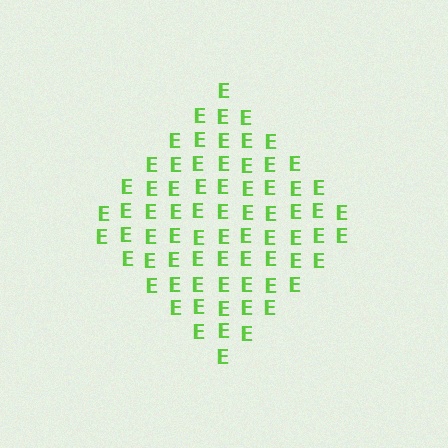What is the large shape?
The large shape is a diamond.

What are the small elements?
The small elements are letter E's.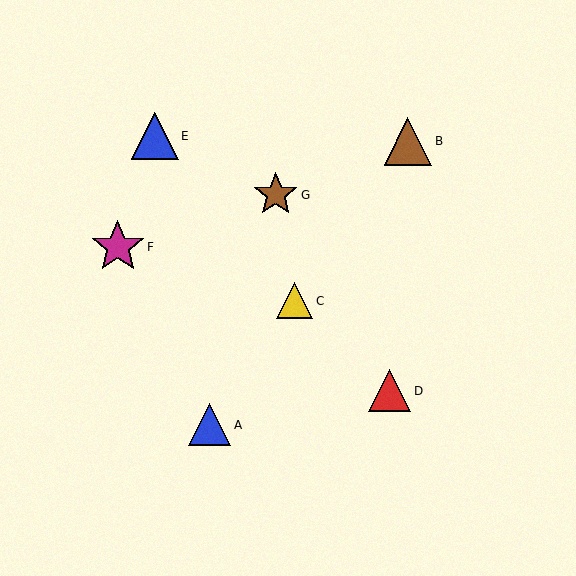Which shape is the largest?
The magenta star (labeled F) is the largest.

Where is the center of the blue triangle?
The center of the blue triangle is at (210, 425).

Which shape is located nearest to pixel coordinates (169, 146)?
The blue triangle (labeled E) at (155, 136) is nearest to that location.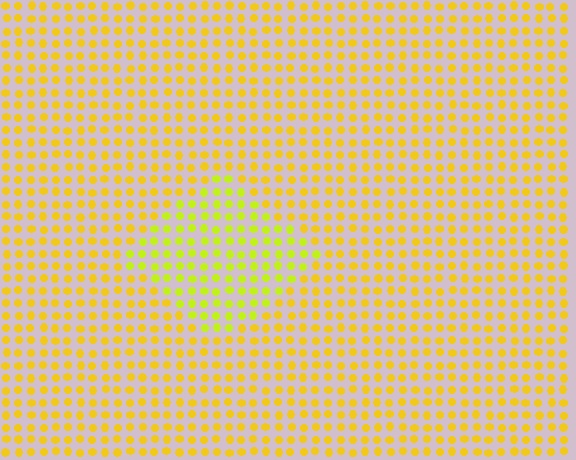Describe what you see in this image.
The image is filled with small yellow elements in a uniform arrangement. A diamond-shaped region is visible where the elements are tinted to a slightly different hue, forming a subtle color boundary.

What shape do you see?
I see a diamond.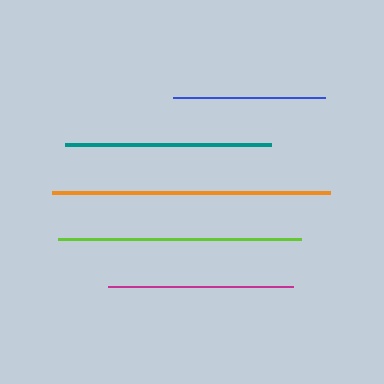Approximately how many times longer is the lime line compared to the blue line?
The lime line is approximately 1.6 times the length of the blue line.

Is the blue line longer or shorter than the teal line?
The teal line is longer than the blue line.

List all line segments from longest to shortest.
From longest to shortest: orange, lime, teal, magenta, blue.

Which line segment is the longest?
The orange line is the longest at approximately 278 pixels.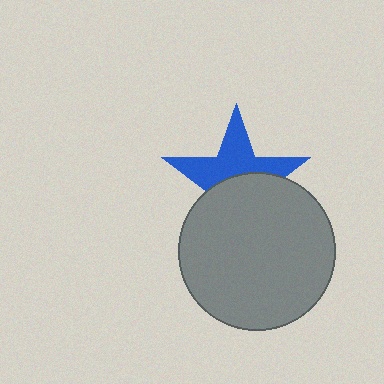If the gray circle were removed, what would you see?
You would see the complete blue star.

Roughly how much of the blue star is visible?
About half of it is visible (roughly 49%).